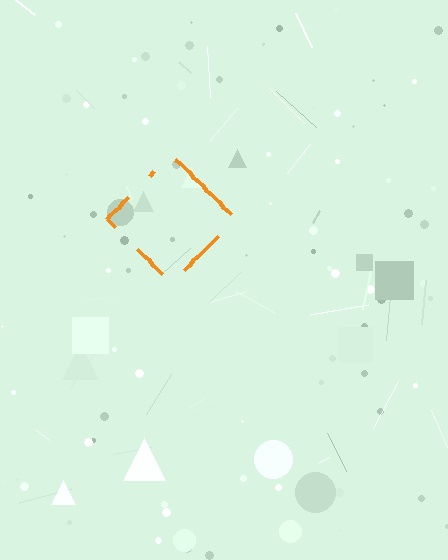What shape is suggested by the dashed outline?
The dashed outline suggests a diamond.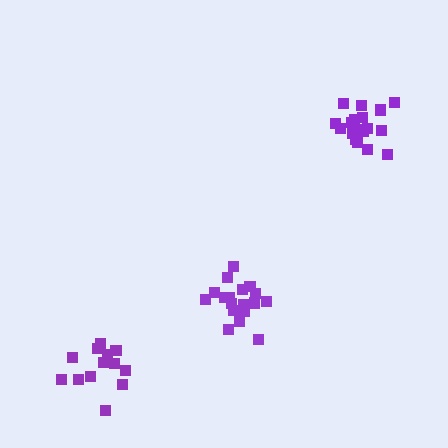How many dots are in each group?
Group 1: 18 dots, Group 2: 18 dots, Group 3: 14 dots (50 total).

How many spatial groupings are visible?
There are 3 spatial groupings.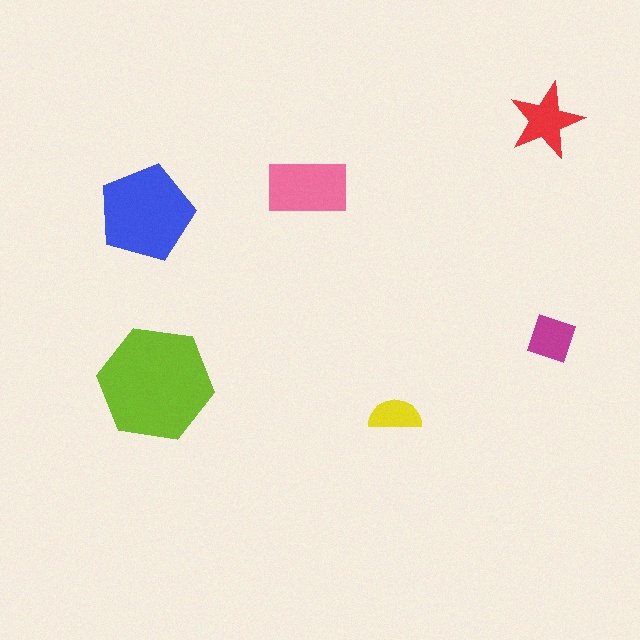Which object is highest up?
The red star is topmost.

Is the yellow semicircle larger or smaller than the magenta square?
Smaller.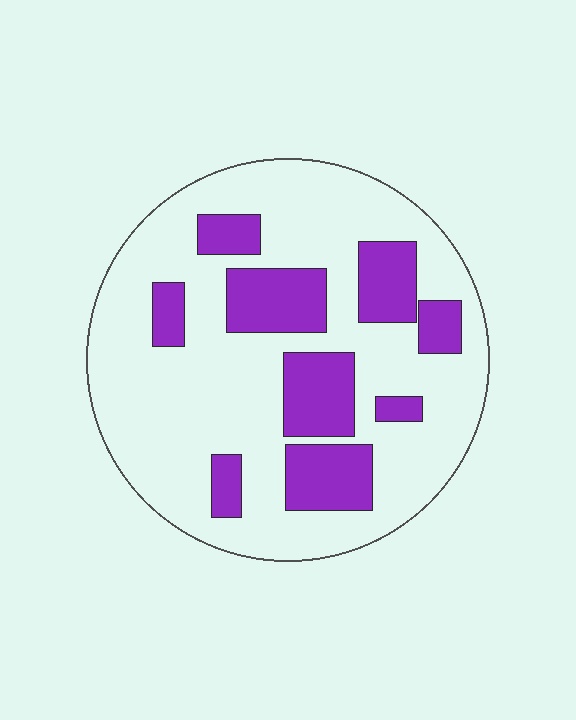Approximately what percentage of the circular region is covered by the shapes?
Approximately 25%.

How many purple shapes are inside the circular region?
9.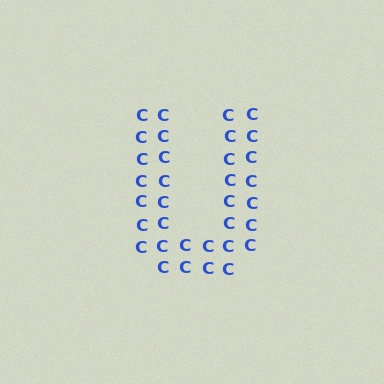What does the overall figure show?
The overall figure shows the letter U.